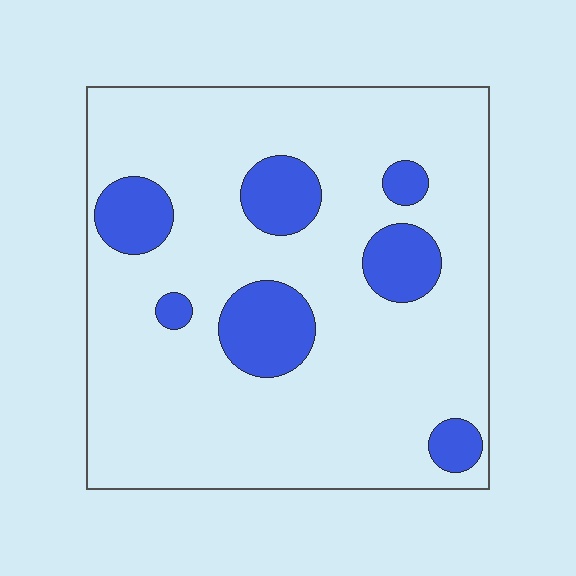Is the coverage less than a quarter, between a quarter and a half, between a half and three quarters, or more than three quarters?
Less than a quarter.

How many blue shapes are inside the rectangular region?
7.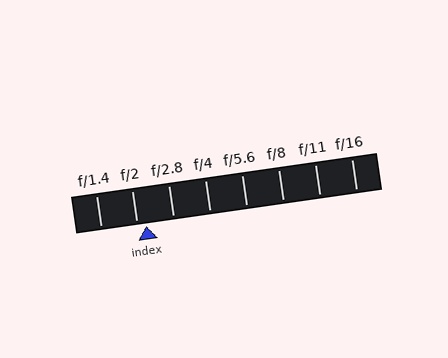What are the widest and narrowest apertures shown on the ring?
The widest aperture shown is f/1.4 and the narrowest is f/16.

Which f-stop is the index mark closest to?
The index mark is closest to f/2.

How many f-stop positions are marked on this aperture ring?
There are 8 f-stop positions marked.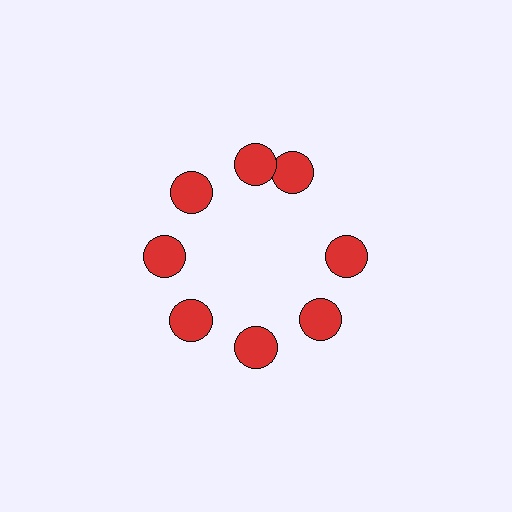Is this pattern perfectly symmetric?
No. The 8 red circles are arranged in a ring, but one element near the 2 o'clock position is rotated out of alignment along the ring, breaking the 8-fold rotational symmetry.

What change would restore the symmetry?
The symmetry would be restored by rotating it back into even spacing with its neighbors so that all 8 circles sit at equal angles and equal distance from the center.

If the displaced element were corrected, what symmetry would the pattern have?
It would have 8-fold rotational symmetry — the pattern would map onto itself every 45 degrees.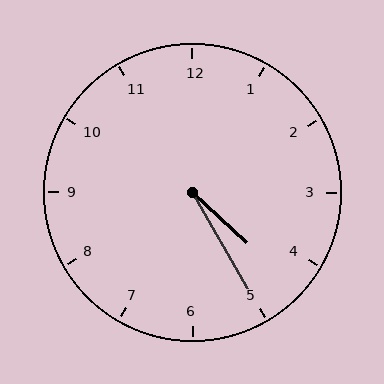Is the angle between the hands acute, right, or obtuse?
It is acute.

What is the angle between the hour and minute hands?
Approximately 18 degrees.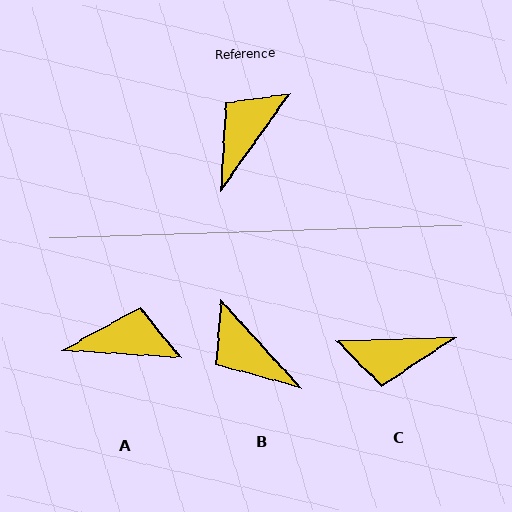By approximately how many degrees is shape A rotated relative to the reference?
Approximately 58 degrees clockwise.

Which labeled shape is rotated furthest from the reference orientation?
C, about 127 degrees away.